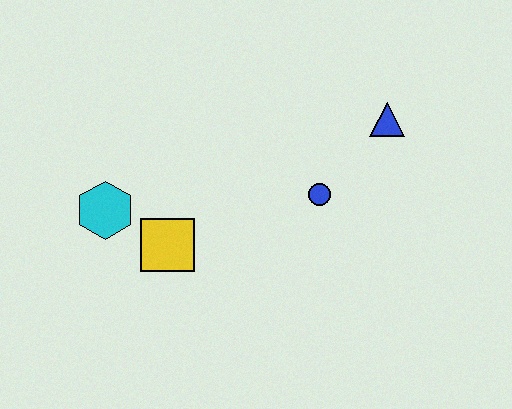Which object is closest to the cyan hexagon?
The yellow square is closest to the cyan hexagon.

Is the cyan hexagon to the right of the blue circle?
No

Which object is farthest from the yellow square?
The blue triangle is farthest from the yellow square.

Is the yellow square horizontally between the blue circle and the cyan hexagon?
Yes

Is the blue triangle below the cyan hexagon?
No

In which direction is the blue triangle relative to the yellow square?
The blue triangle is to the right of the yellow square.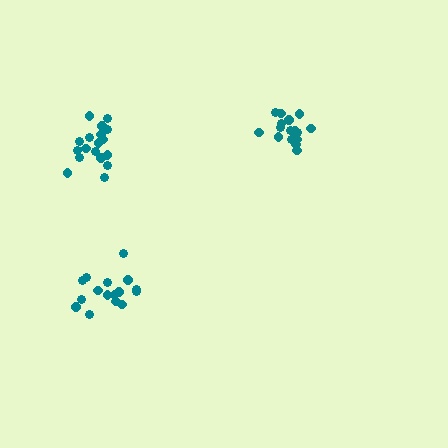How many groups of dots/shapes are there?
There are 3 groups.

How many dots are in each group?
Group 1: 17 dots, Group 2: 18 dots, Group 3: 16 dots (51 total).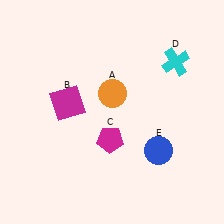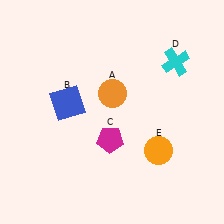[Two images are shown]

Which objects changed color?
B changed from magenta to blue. E changed from blue to orange.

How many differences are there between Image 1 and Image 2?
There are 2 differences between the two images.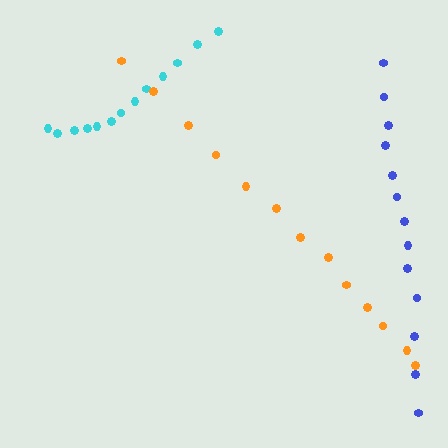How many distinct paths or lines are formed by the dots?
There are 3 distinct paths.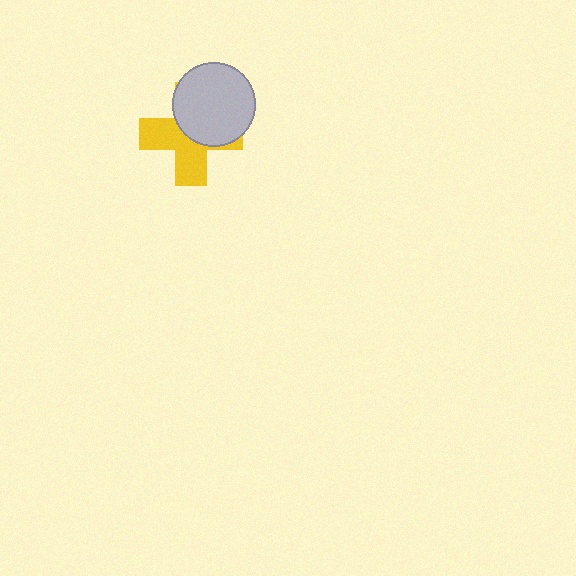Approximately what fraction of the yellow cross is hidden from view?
Roughly 49% of the yellow cross is hidden behind the light gray circle.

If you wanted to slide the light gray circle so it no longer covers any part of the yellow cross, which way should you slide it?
Slide it toward the upper-right — that is the most direct way to separate the two shapes.